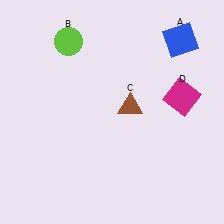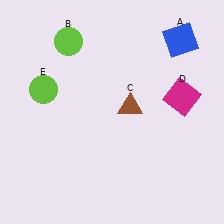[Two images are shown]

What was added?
A lime circle (E) was added in Image 2.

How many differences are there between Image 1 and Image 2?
There is 1 difference between the two images.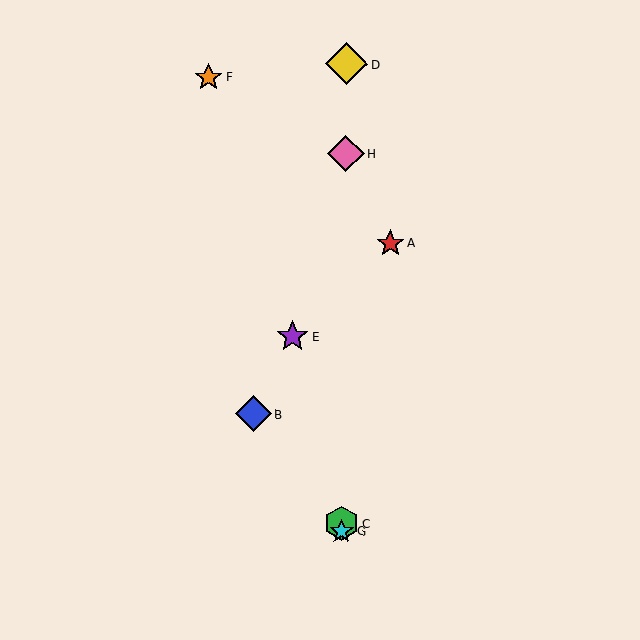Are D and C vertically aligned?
Yes, both are at x≈347.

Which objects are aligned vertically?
Objects C, D, G, H are aligned vertically.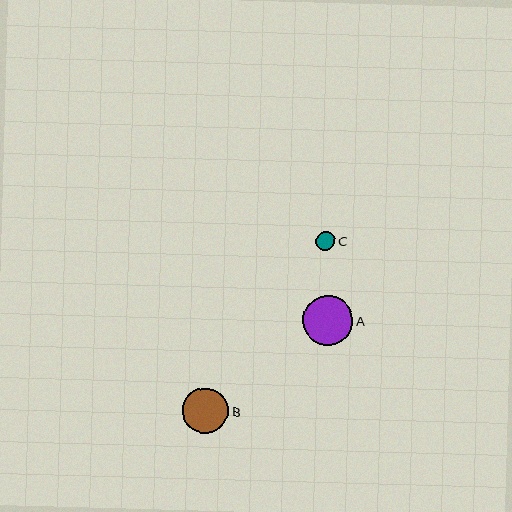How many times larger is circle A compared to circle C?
Circle A is approximately 2.6 times the size of circle C.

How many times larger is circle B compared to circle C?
Circle B is approximately 2.4 times the size of circle C.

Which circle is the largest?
Circle A is the largest with a size of approximately 50 pixels.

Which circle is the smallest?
Circle C is the smallest with a size of approximately 19 pixels.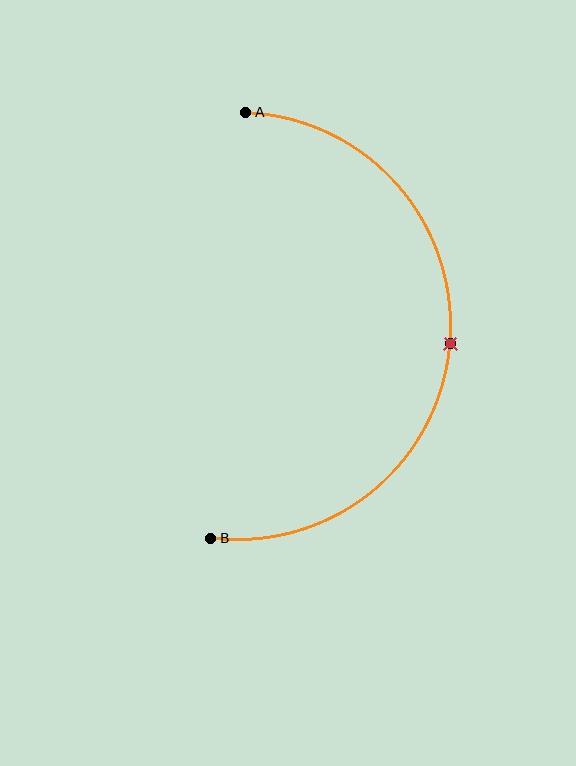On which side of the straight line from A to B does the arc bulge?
The arc bulges to the right of the straight line connecting A and B.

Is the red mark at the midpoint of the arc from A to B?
Yes. The red mark lies on the arc at equal arc-length from both A and B — it is the arc midpoint.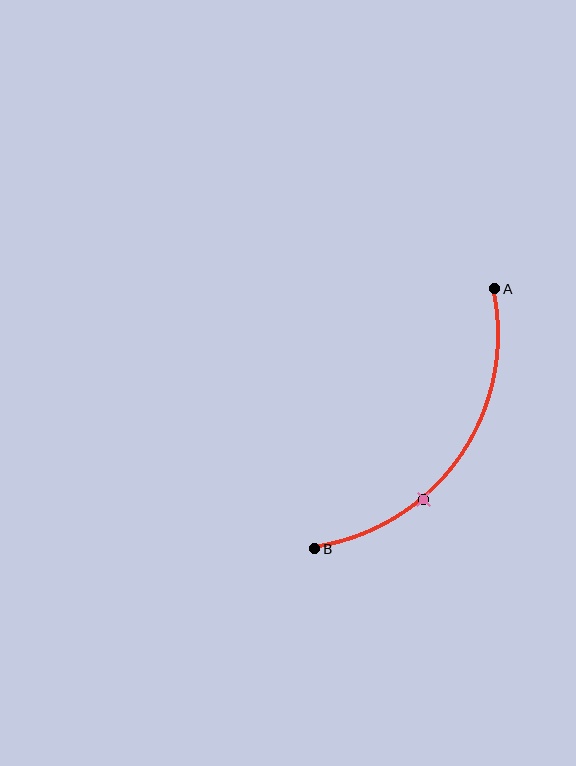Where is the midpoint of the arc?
The arc midpoint is the point on the curve farthest from the straight line joining A and B. It sits below and to the right of that line.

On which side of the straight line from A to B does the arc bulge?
The arc bulges below and to the right of the straight line connecting A and B.